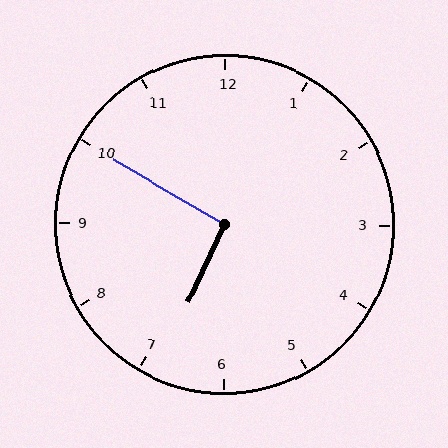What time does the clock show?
6:50.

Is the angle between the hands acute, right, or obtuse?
It is right.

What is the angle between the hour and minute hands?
Approximately 95 degrees.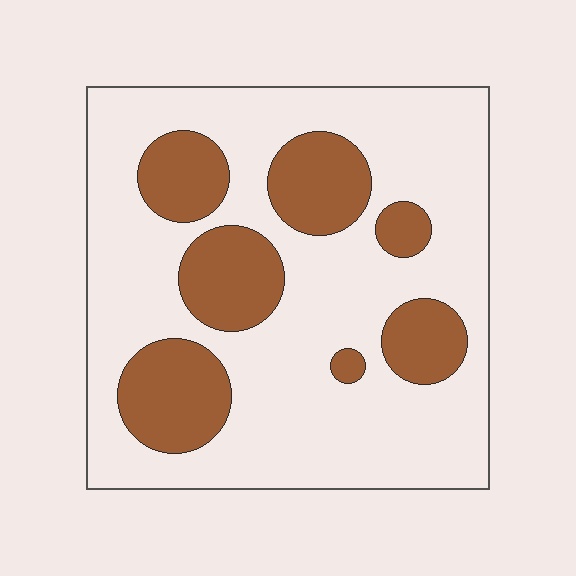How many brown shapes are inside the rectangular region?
7.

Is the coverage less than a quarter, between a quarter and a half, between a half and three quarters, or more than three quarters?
Between a quarter and a half.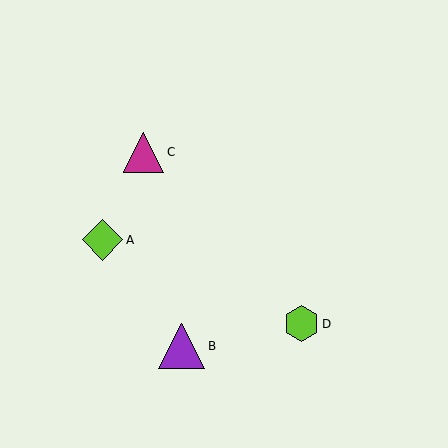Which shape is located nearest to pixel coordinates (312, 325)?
The lime hexagon (labeled D) at (301, 324) is nearest to that location.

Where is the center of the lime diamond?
The center of the lime diamond is at (102, 240).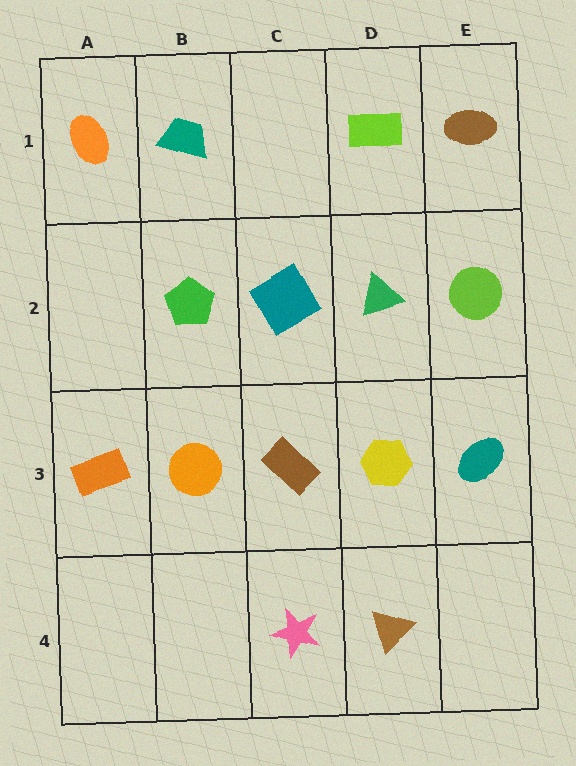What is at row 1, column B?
A teal trapezoid.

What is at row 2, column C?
A teal diamond.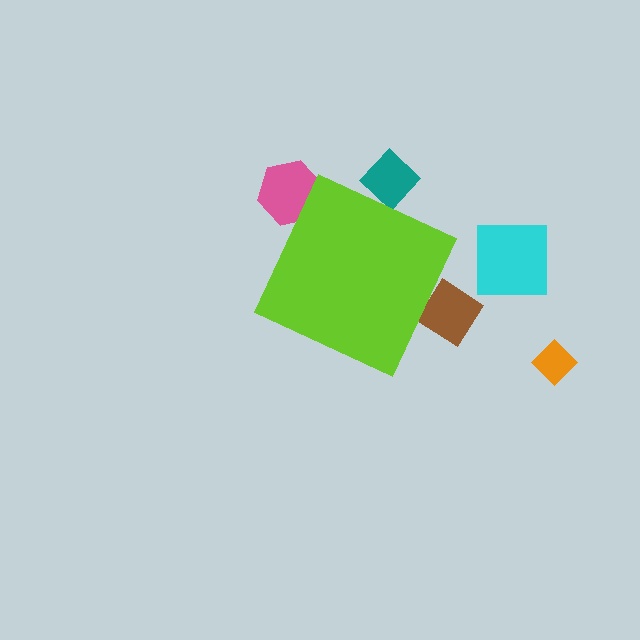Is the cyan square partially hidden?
No, the cyan square is fully visible.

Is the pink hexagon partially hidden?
Yes, the pink hexagon is partially hidden behind the lime diamond.